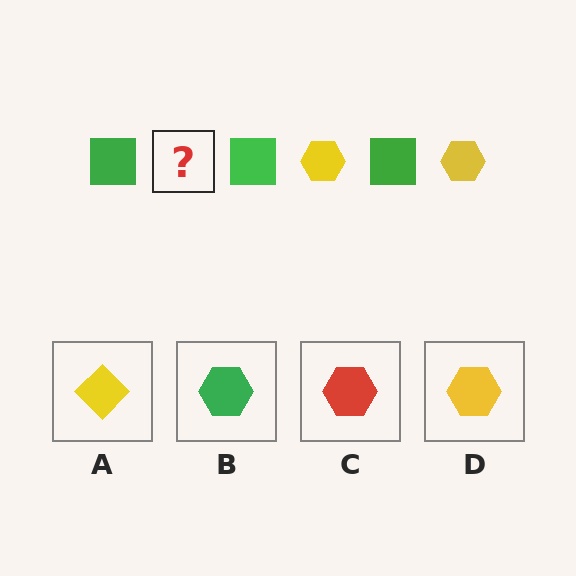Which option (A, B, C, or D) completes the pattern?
D.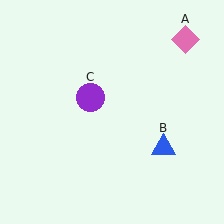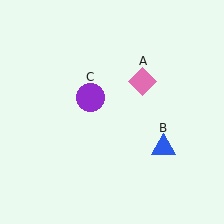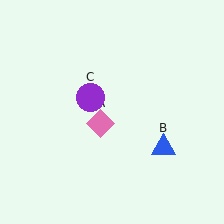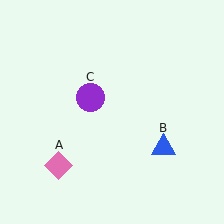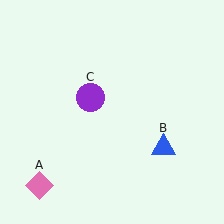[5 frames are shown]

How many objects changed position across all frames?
1 object changed position: pink diamond (object A).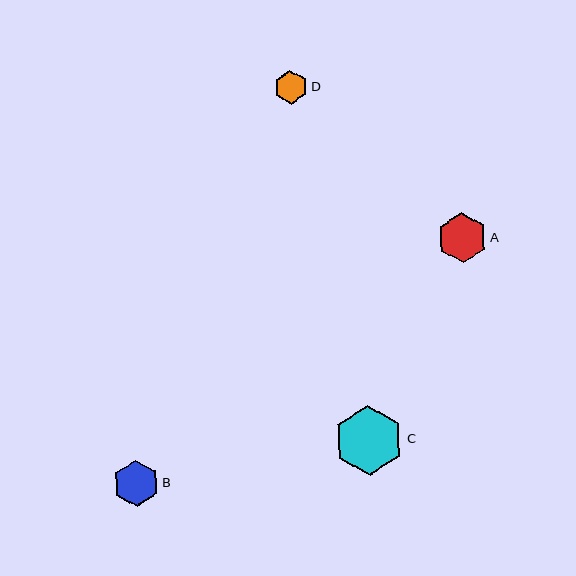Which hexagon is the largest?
Hexagon C is the largest with a size of approximately 69 pixels.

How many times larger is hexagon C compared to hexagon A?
Hexagon C is approximately 1.4 times the size of hexagon A.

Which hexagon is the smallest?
Hexagon D is the smallest with a size of approximately 34 pixels.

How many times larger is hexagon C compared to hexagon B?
Hexagon C is approximately 1.5 times the size of hexagon B.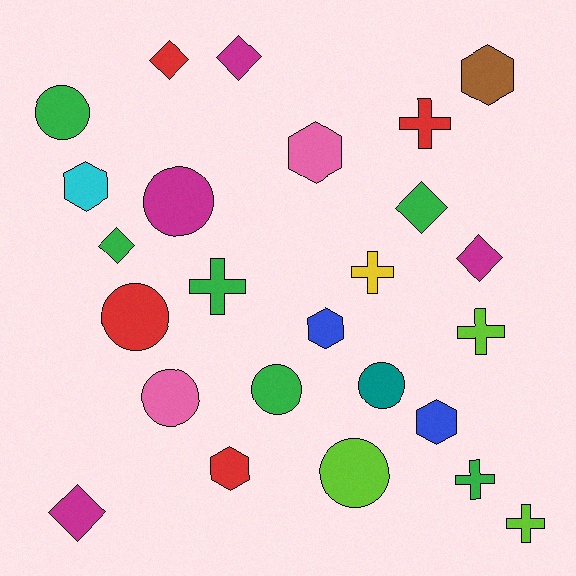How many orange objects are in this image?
There are no orange objects.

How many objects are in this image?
There are 25 objects.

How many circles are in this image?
There are 7 circles.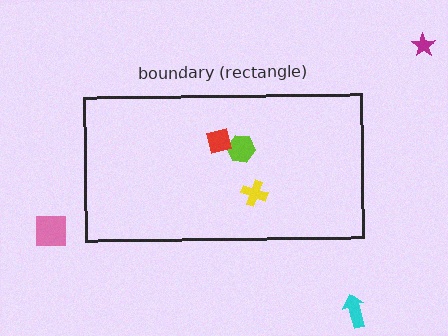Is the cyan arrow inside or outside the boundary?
Outside.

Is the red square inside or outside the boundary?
Inside.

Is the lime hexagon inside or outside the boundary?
Inside.